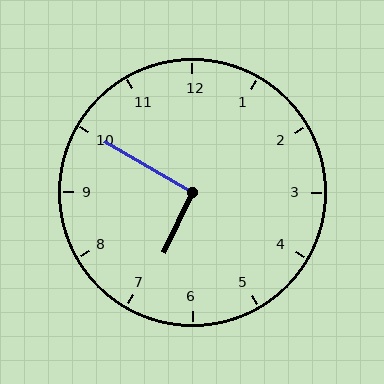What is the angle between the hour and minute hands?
Approximately 95 degrees.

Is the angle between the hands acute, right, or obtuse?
It is right.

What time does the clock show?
6:50.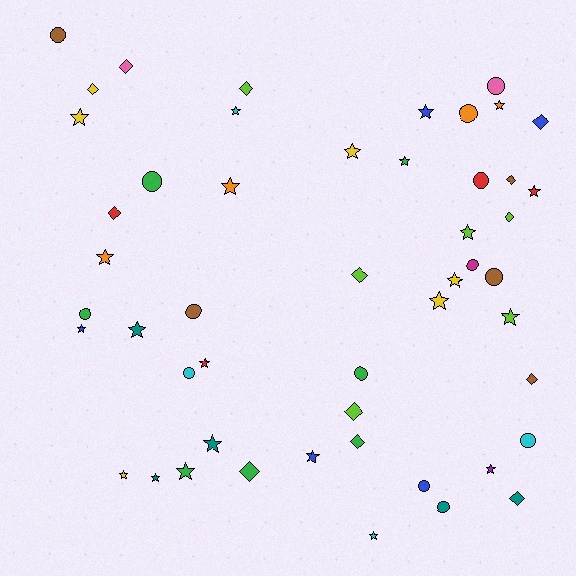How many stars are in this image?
There are 23 stars.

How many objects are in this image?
There are 50 objects.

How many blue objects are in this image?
There are 5 blue objects.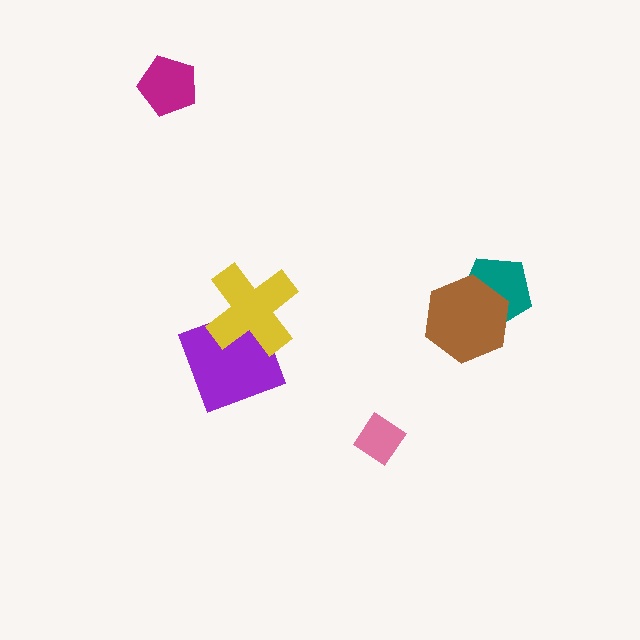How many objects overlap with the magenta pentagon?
0 objects overlap with the magenta pentagon.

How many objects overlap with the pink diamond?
0 objects overlap with the pink diamond.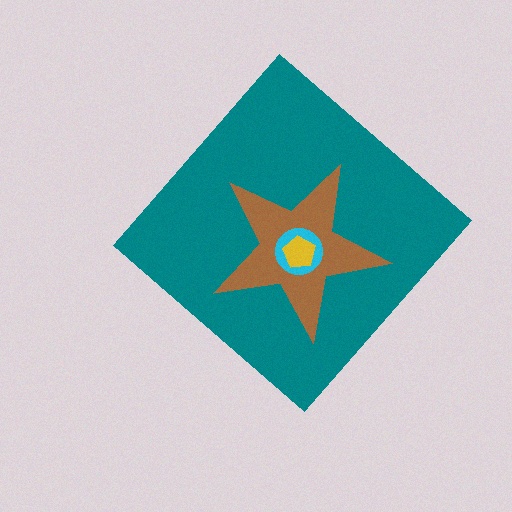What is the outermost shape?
The teal diamond.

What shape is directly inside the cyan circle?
The yellow pentagon.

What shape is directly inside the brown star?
The cyan circle.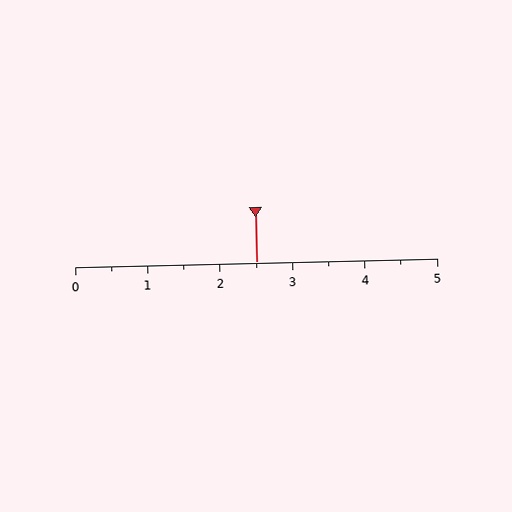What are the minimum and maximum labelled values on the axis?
The axis runs from 0 to 5.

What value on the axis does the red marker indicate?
The marker indicates approximately 2.5.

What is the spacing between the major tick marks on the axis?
The major ticks are spaced 1 apart.